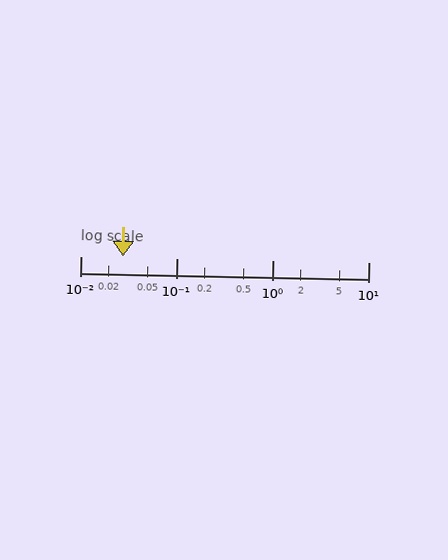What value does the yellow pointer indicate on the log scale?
The pointer indicates approximately 0.028.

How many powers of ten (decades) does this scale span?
The scale spans 3 decades, from 0.01 to 10.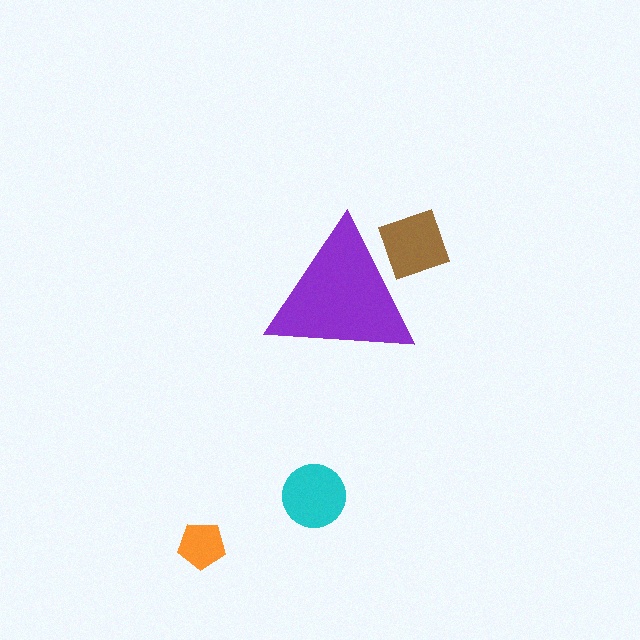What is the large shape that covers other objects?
A purple triangle.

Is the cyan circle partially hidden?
No, the cyan circle is fully visible.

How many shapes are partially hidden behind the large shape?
1 shape is partially hidden.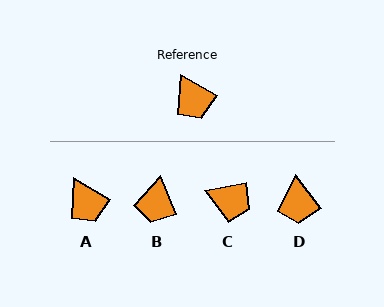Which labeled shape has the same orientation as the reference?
A.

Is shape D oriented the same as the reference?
No, it is off by about 23 degrees.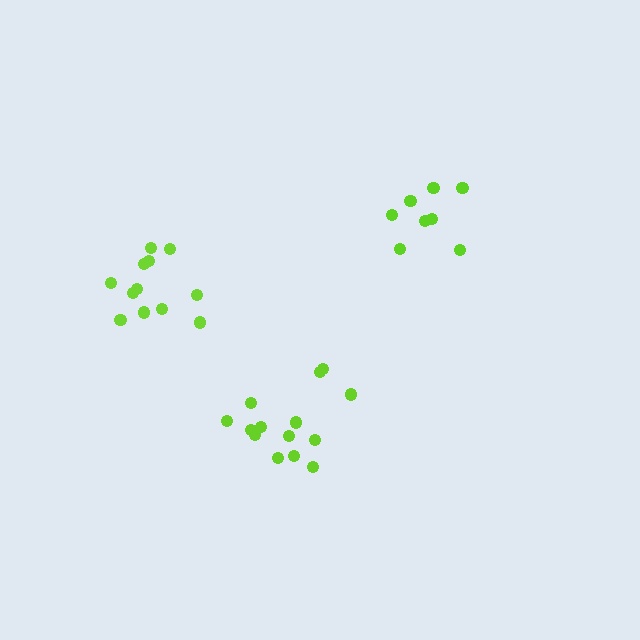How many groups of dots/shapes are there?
There are 3 groups.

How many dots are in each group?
Group 1: 12 dots, Group 2: 14 dots, Group 3: 8 dots (34 total).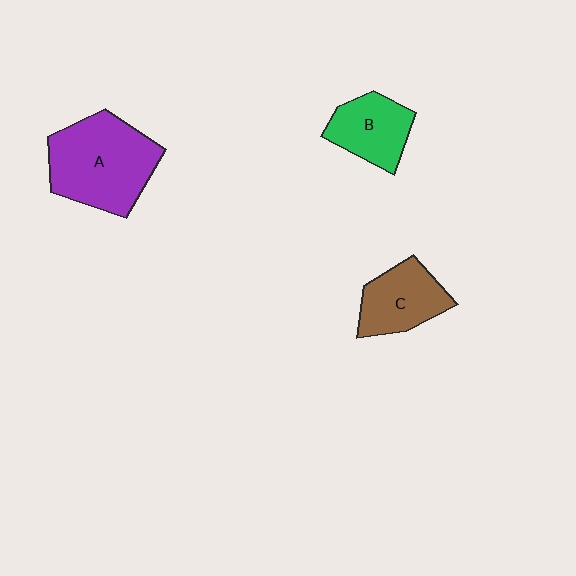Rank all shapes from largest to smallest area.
From largest to smallest: A (purple), C (brown), B (green).